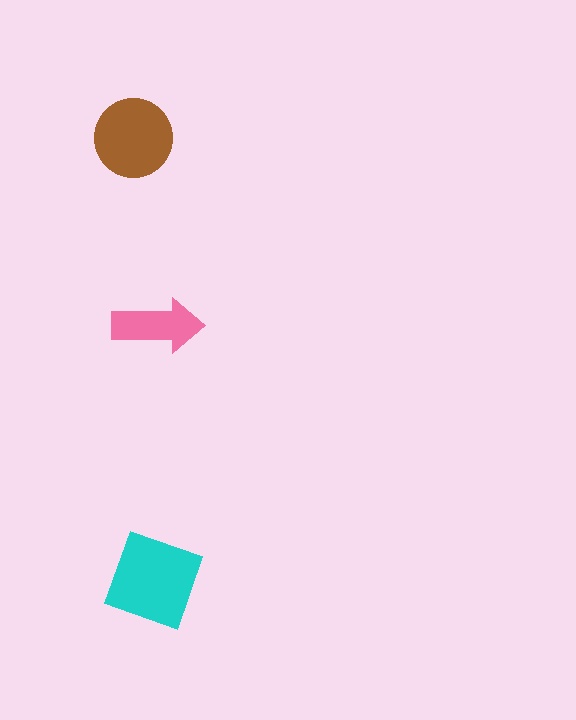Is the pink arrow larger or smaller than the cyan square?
Smaller.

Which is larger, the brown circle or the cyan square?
The cyan square.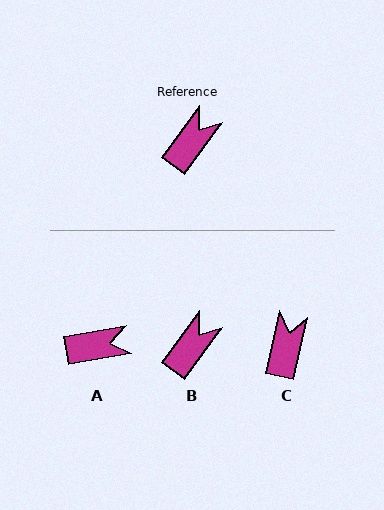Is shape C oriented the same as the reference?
No, it is off by about 23 degrees.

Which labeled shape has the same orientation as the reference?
B.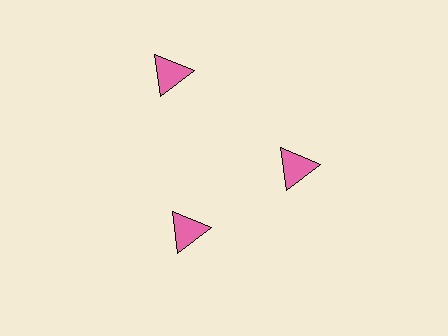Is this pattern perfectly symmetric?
No. The 3 pink triangles are arranged in a ring, but one element near the 11 o'clock position is pushed outward from the center, breaking the 3-fold rotational symmetry.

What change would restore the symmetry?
The symmetry would be restored by moving it inward, back onto the ring so that all 3 triangles sit at equal angles and equal distance from the center.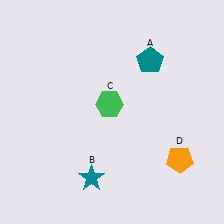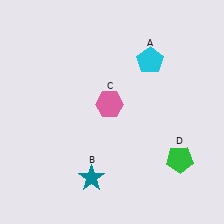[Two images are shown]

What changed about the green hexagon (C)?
In Image 1, C is green. In Image 2, it changed to pink.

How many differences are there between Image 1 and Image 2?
There are 3 differences between the two images.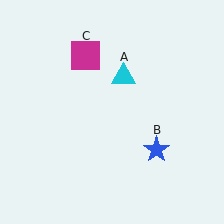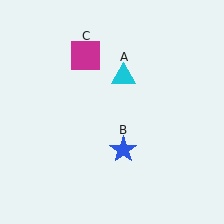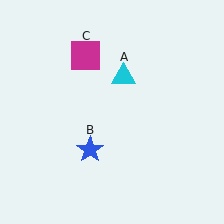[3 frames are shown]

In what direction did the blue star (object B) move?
The blue star (object B) moved left.